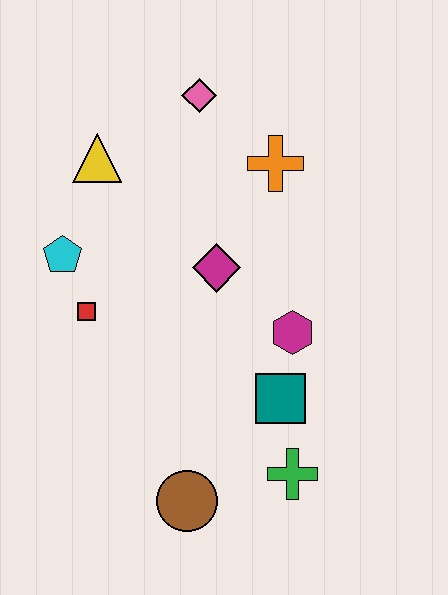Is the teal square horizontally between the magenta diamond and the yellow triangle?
No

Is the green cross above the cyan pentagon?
No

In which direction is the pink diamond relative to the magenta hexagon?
The pink diamond is above the magenta hexagon.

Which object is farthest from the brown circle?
The pink diamond is farthest from the brown circle.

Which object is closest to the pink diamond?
The orange cross is closest to the pink diamond.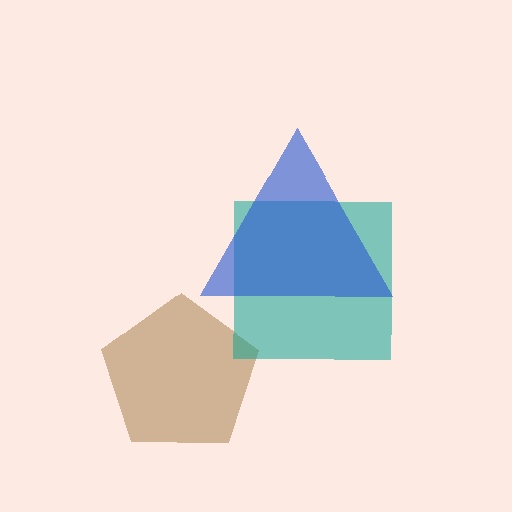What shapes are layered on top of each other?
The layered shapes are: a brown pentagon, a teal square, a blue triangle.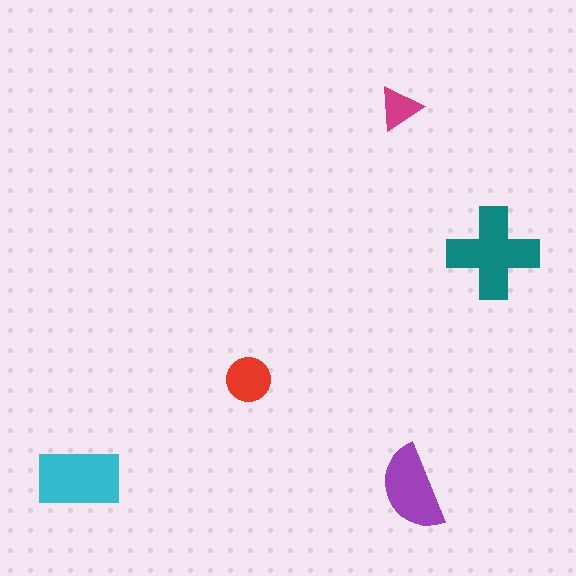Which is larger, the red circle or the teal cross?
The teal cross.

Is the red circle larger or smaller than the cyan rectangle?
Smaller.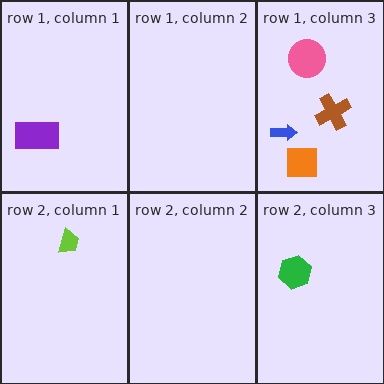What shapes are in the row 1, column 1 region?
The purple rectangle.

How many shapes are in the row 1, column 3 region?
4.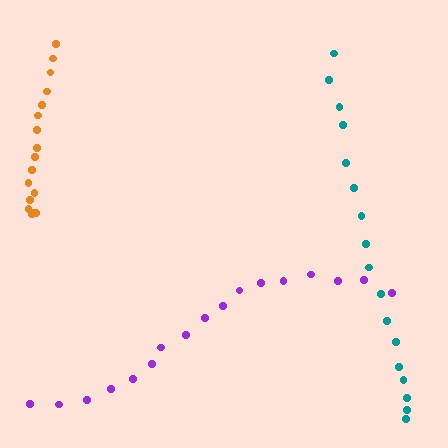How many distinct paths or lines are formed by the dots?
There are 3 distinct paths.